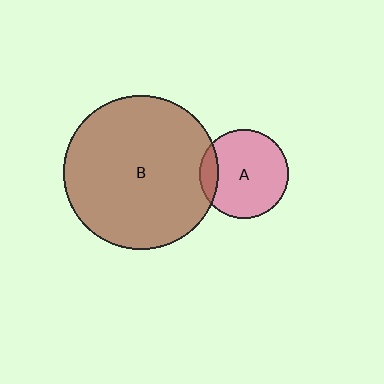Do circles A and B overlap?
Yes.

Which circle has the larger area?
Circle B (brown).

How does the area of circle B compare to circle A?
Approximately 3.0 times.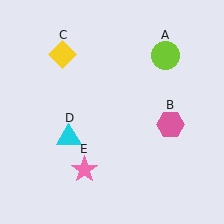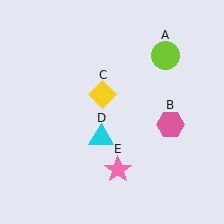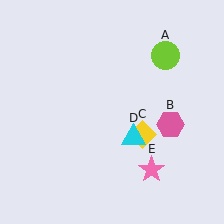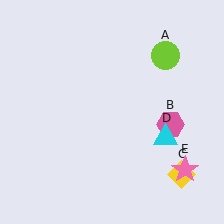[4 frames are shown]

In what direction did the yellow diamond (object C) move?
The yellow diamond (object C) moved down and to the right.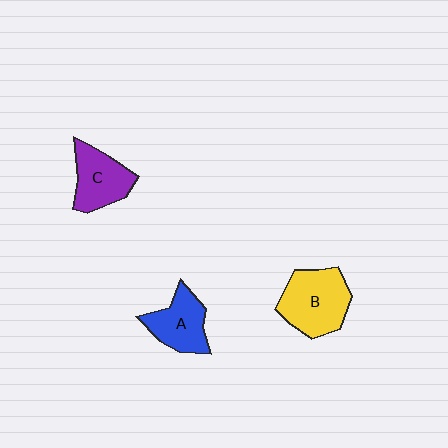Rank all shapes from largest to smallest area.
From largest to smallest: B (yellow), C (purple), A (blue).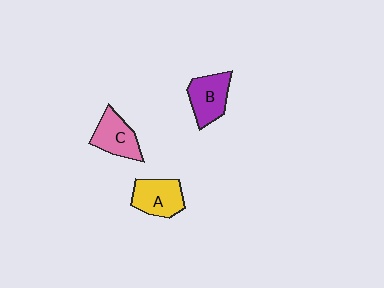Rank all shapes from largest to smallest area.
From largest to smallest: A (yellow), B (purple), C (pink).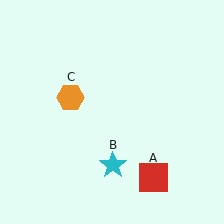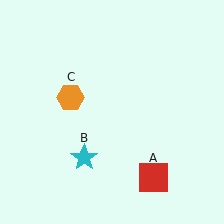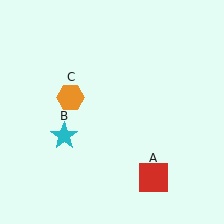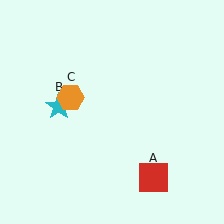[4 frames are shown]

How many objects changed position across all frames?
1 object changed position: cyan star (object B).